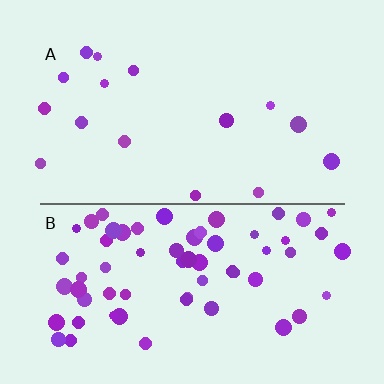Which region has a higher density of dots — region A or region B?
B (the bottom).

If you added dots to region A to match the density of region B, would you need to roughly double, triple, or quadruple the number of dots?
Approximately quadruple.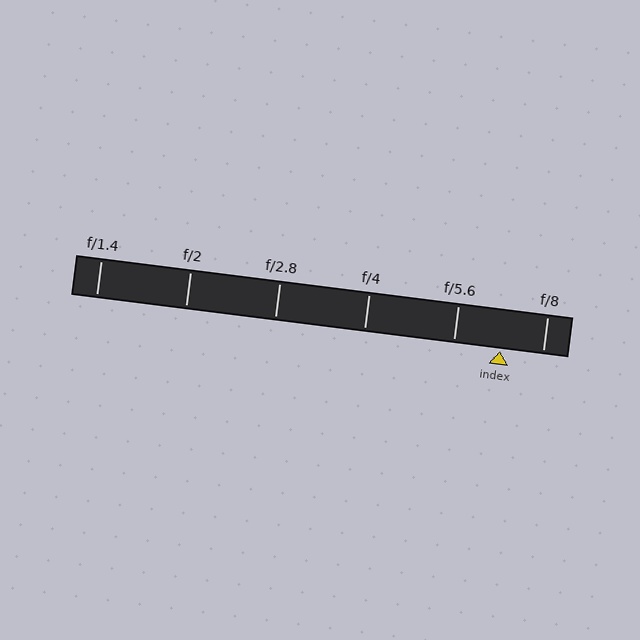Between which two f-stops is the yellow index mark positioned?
The index mark is between f/5.6 and f/8.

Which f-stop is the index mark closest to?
The index mark is closest to f/8.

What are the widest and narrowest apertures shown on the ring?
The widest aperture shown is f/1.4 and the narrowest is f/8.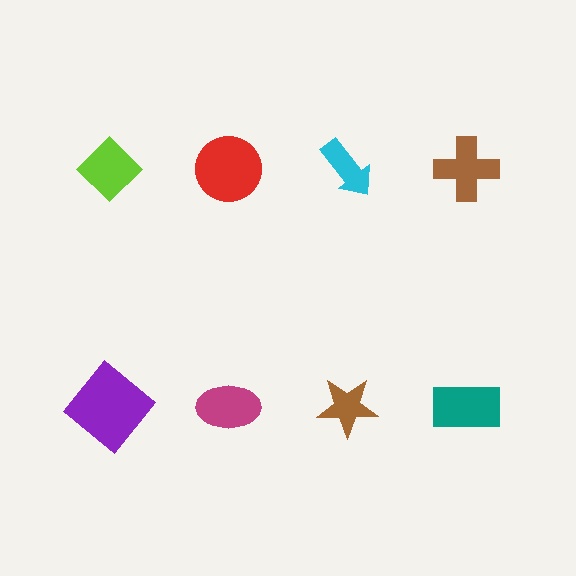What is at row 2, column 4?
A teal rectangle.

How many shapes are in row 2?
4 shapes.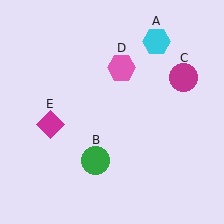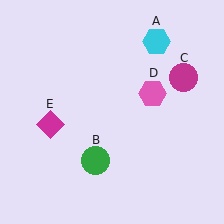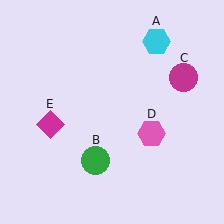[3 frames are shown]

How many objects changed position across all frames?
1 object changed position: pink hexagon (object D).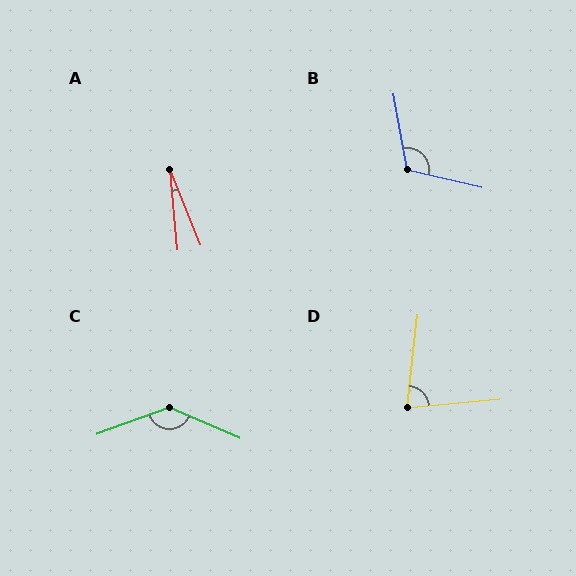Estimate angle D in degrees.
Approximately 78 degrees.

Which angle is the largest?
C, at approximately 136 degrees.